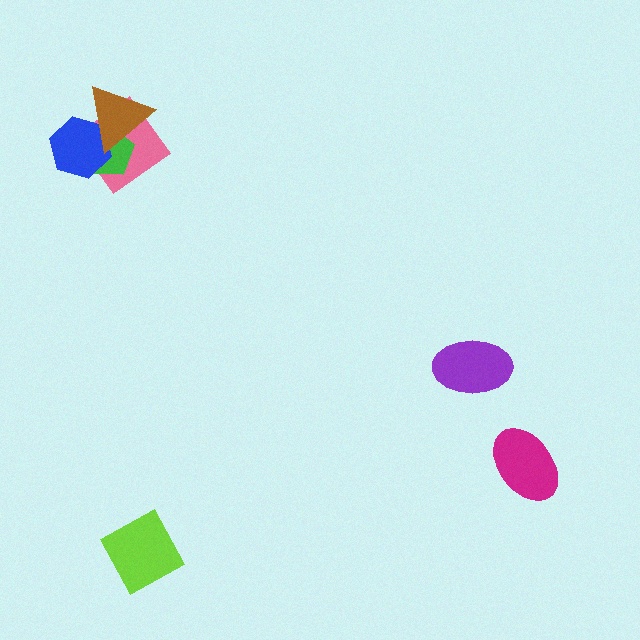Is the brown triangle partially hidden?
No, no other shape covers it.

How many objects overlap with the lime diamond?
0 objects overlap with the lime diamond.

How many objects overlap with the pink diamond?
3 objects overlap with the pink diamond.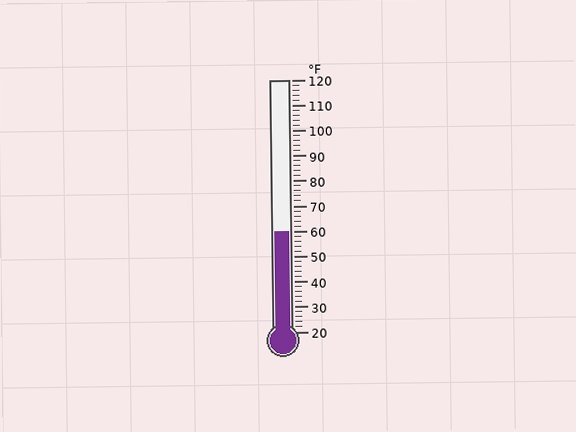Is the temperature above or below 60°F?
The temperature is at 60°F.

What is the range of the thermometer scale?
The thermometer scale ranges from 20°F to 120°F.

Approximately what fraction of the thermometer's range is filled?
The thermometer is filled to approximately 40% of its range.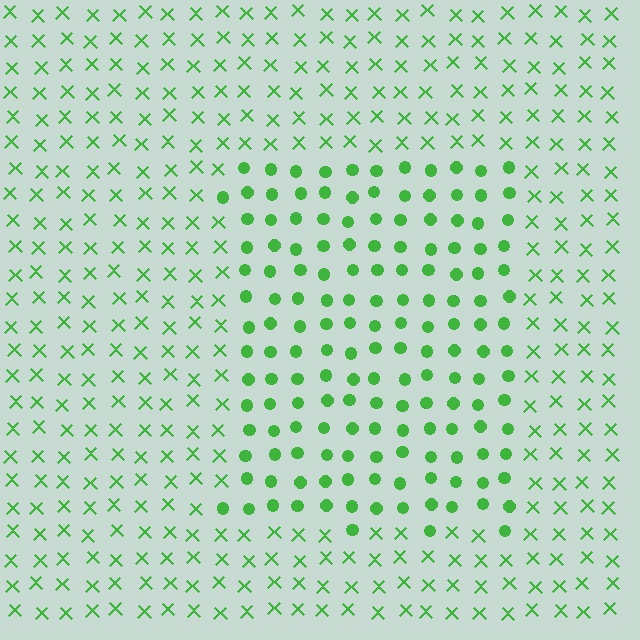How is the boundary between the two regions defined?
The boundary is defined by a change in element shape: circles inside vs. X marks outside. All elements share the same color and spacing.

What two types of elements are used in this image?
The image uses circles inside the rectangle region and X marks outside it.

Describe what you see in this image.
The image is filled with small green elements arranged in a uniform grid. A rectangle-shaped region contains circles, while the surrounding area contains X marks. The boundary is defined purely by the change in element shape.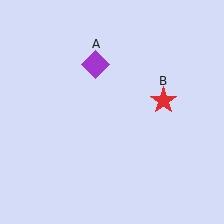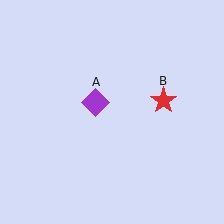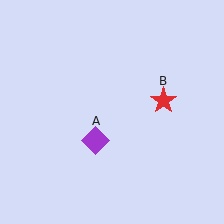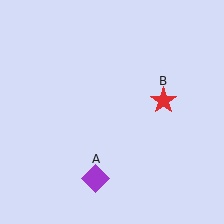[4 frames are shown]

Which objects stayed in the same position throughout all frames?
Red star (object B) remained stationary.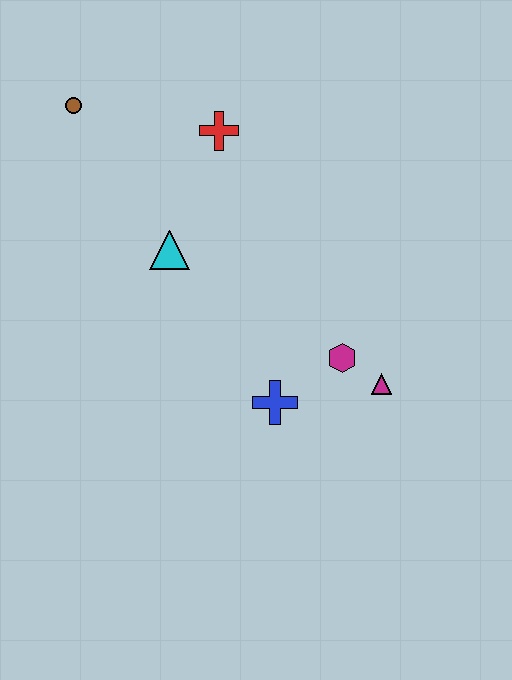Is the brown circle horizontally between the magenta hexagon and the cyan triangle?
No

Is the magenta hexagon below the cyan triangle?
Yes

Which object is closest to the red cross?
The cyan triangle is closest to the red cross.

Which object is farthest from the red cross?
The magenta triangle is farthest from the red cross.